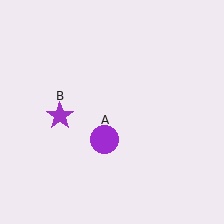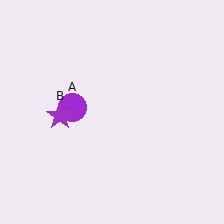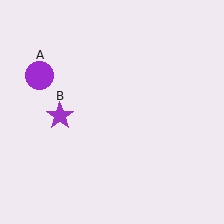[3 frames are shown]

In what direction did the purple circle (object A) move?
The purple circle (object A) moved up and to the left.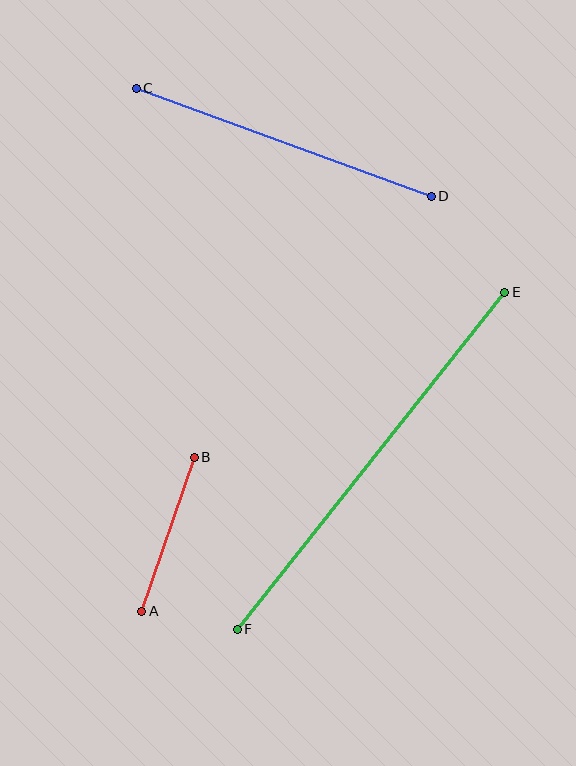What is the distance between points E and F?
The distance is approximately 430 pixels.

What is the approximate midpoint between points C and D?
The midpoint is at approximately (284, 142) pixels.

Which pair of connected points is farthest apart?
Points E and F are farthest apart.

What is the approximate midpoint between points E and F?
The midpoint is at approximately (371, 461) pixels.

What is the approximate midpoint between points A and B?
The midpoint is at approximately (168, 534) pixels.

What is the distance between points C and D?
The distance is approximately 314 pixels.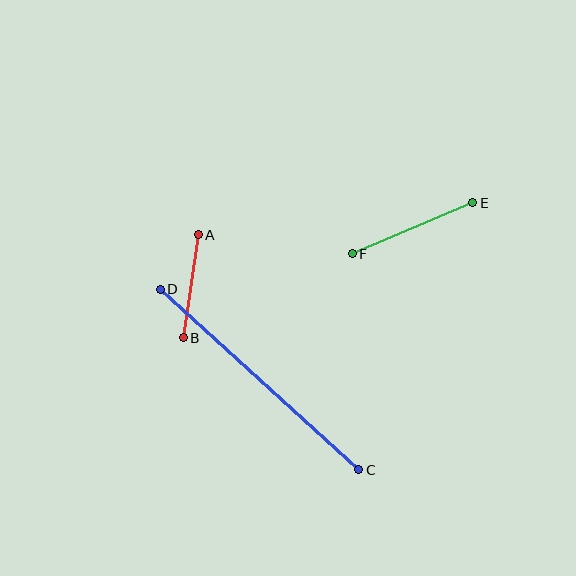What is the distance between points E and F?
The distance is approximately 131 pixels.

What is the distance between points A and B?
The distance is approximately 104 pixels.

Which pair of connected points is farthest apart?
Points C and D are farthest apart.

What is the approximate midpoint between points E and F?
The midpoint is at approximately (413, 228) pixels.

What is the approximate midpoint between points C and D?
The midpoint is at approximately (260, 379) pixels.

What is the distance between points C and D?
The distance is approximately 268 pixels.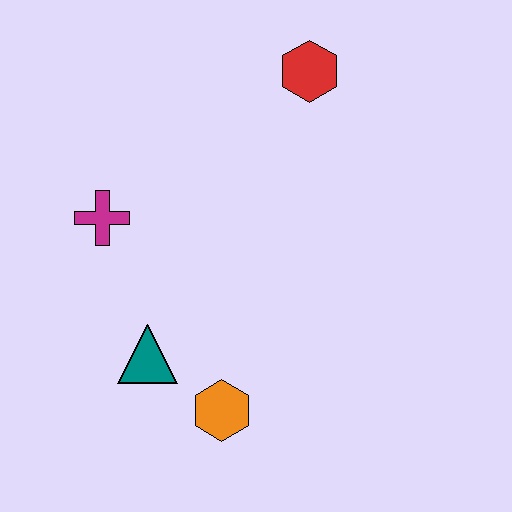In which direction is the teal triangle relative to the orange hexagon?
The teal triangle is to the left of the orange hexagon.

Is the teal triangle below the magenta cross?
Yes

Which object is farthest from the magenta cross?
The red hexagon is farthest from the magenta cross.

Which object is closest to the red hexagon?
The magenta cross is closest to the red hexagon.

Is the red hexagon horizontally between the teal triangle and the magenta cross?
No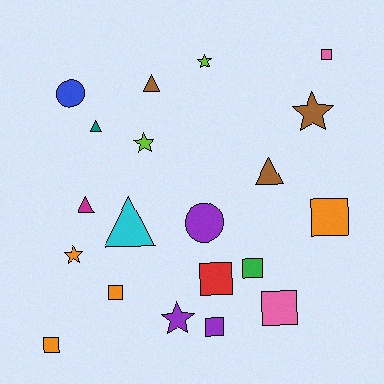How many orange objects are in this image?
There are 4 orange objects.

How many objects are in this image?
There are 20 objects.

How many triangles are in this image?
There are 5 triangles.